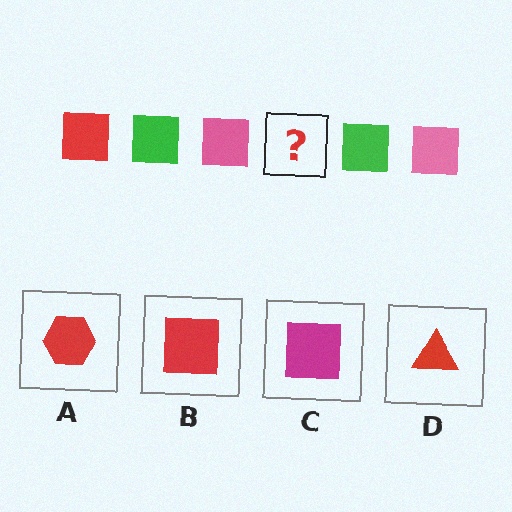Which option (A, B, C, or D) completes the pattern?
B.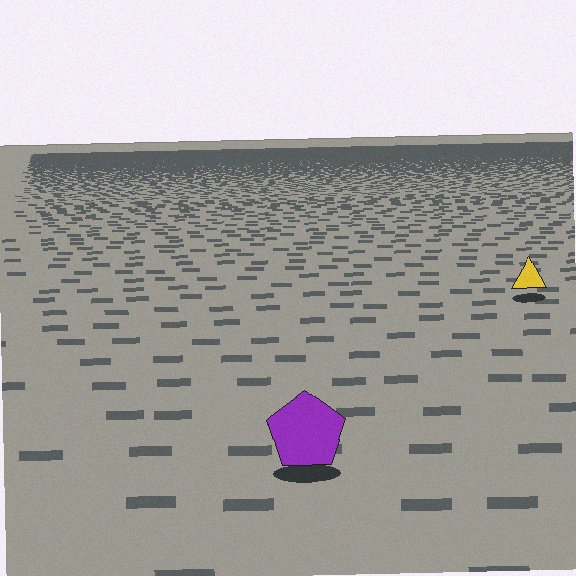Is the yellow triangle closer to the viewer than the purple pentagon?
No. The purple pentagon is closer — you can tell from the texture gradient: the ground texture is coarser near it.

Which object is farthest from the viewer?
The yellow triangle is farthest from the viewer. It appears smaller and the ground texture around it is denser.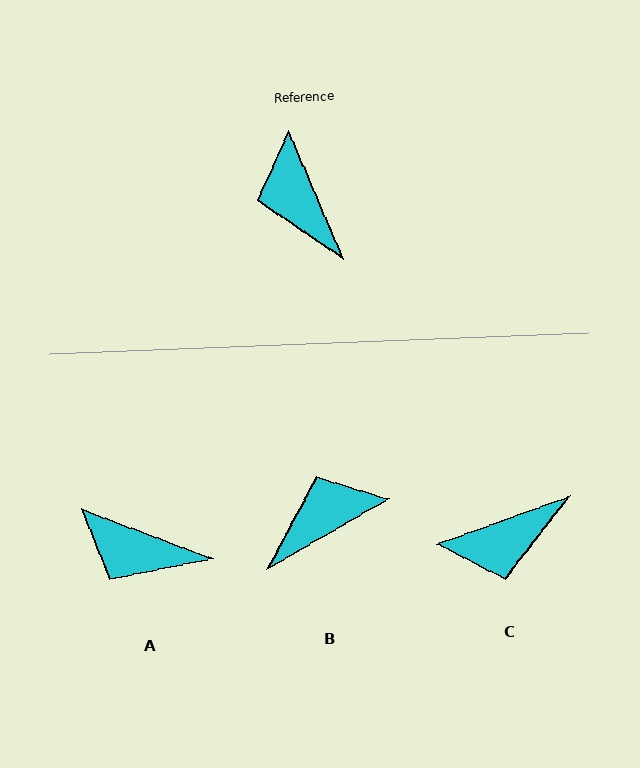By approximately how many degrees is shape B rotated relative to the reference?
Approximately 83 degrees clockwise.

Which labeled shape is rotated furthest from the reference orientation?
C, about 87 degrees away.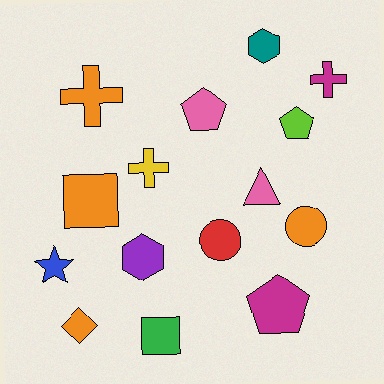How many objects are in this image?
There are 15 objects.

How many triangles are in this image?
There is 1 triangle.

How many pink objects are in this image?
There are 2 pink objects.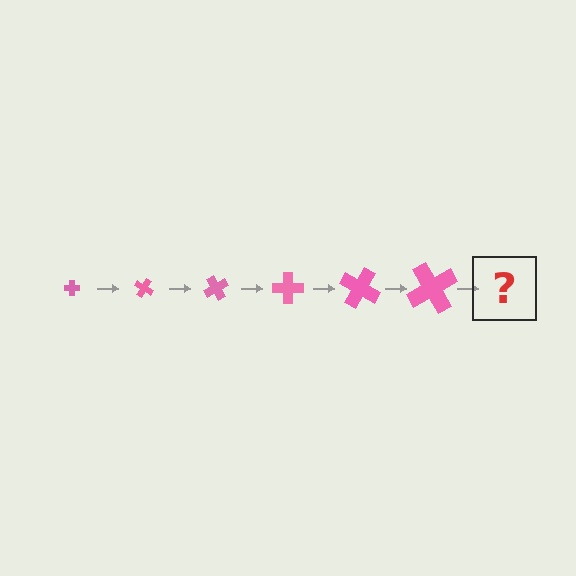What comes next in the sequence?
The next element should be a cross, larger than the previous one and rotated 180 degrees from the start.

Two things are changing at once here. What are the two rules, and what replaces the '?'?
The two rules are that the cross grows larger each step and it rotates 30 degrees each step. The '?' should be a cross, larger than the previous one and rotated 180 degrees from the start.